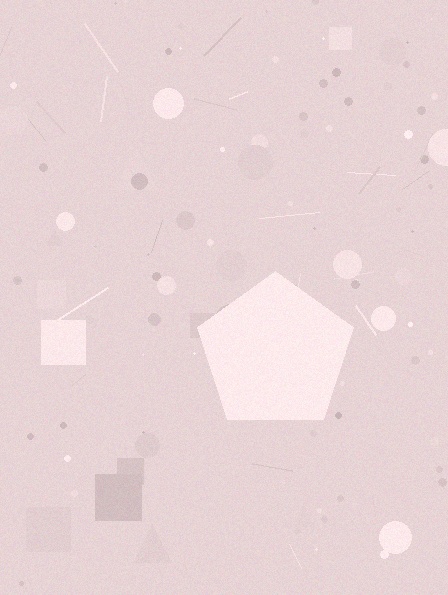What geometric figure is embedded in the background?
A pentagon is embedded in the background.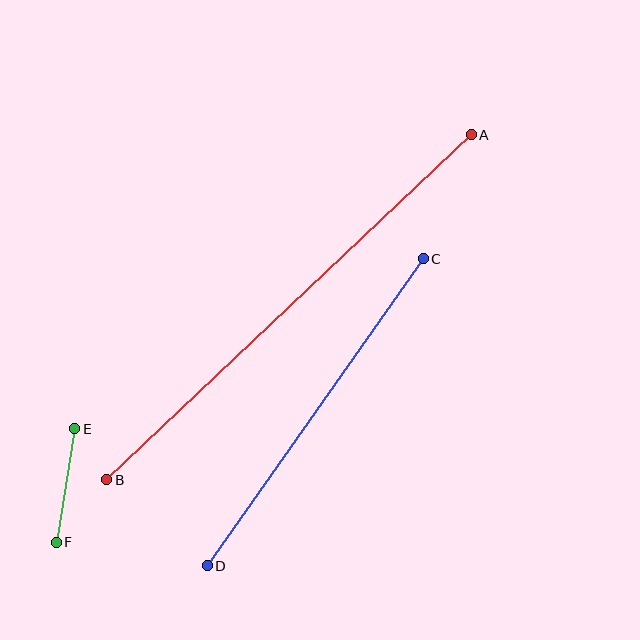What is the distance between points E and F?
The distance is approximately 115 pixels.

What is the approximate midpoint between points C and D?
The midpoint is at approximately (315, 412) pixels.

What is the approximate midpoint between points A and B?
The midpoint is at approximately (289, 307) pixels.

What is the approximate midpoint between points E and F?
The midpoint is at approximately (65, 486) pixels.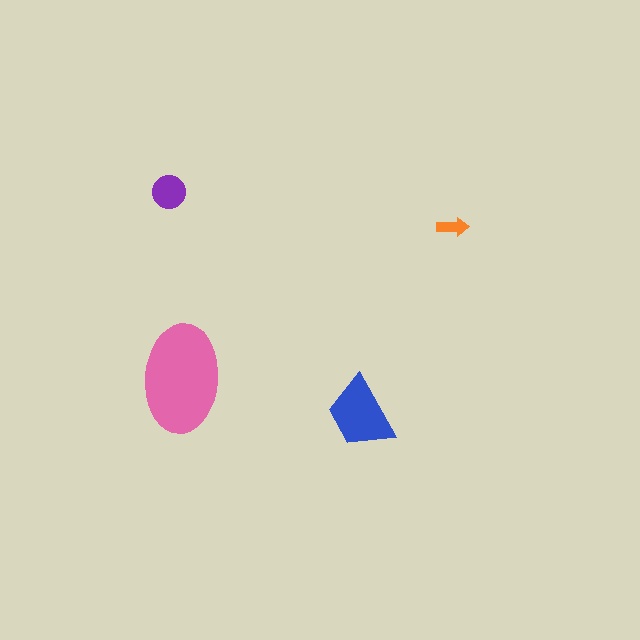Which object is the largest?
The pink ellipse.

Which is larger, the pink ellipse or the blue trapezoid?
The pink ellipse.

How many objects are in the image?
There are 4 objects in the image.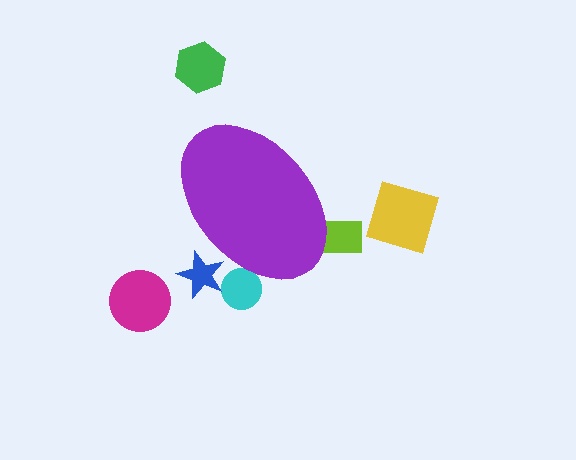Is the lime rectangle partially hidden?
Yes, the lime rectangle is partially hidden behind the purple ellipse.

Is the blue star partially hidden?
Yes, the blue star is partially hidden behind the purple ellipse.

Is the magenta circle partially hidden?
No, the magenta circle is fully visible.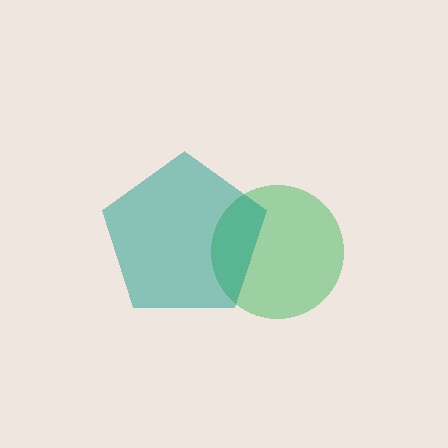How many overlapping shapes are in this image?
There are 2 overlapping shapes in the image.